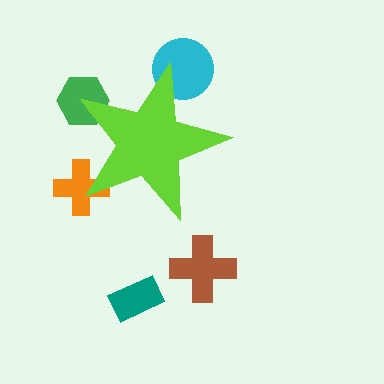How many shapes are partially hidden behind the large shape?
3 shapes are partially hidden.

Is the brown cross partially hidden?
No, the brown cross is fully visible.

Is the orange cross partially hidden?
Yes, the orange cross is partially hidden behind the lime star.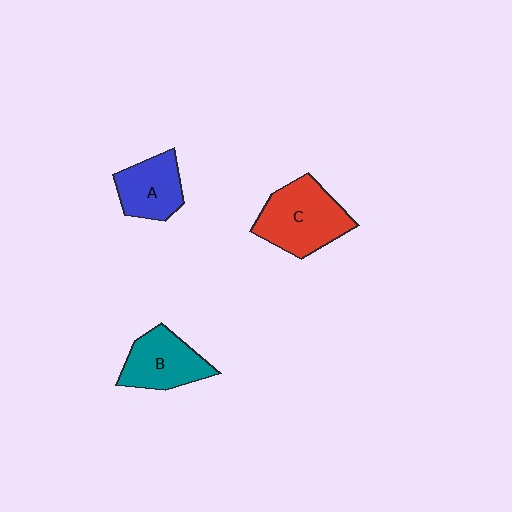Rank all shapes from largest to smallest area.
From largest to smallest: C (red), B (teal), A (blue).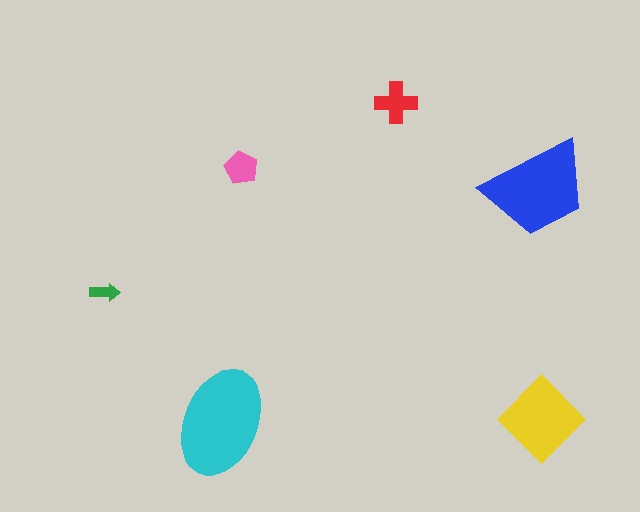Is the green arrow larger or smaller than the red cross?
Smaller.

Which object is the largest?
The cyan ellipse.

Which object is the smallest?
The green arrow.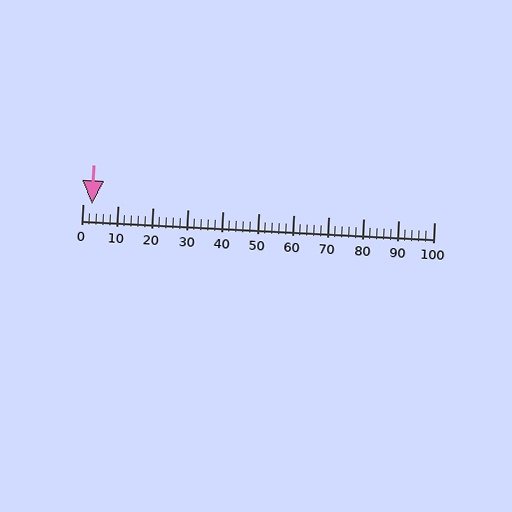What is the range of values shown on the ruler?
The ruler shows values from 0 to 100.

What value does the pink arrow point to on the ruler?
The pink arrow points to approximately 3.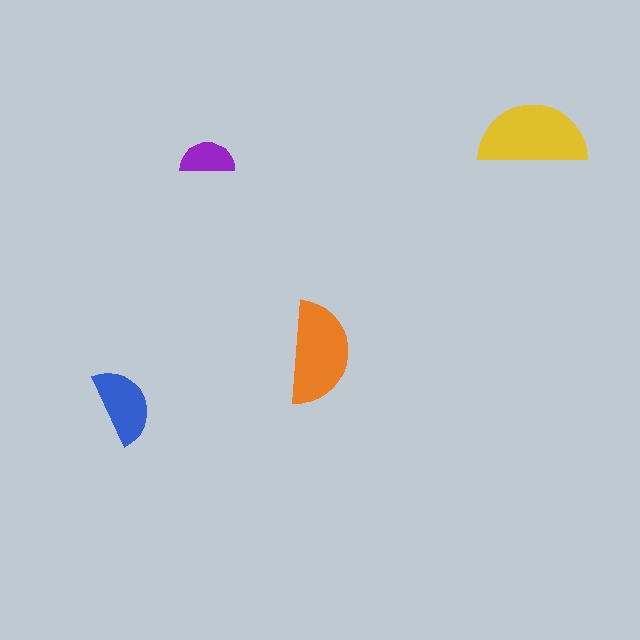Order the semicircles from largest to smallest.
the yellow one, the orange one, the blue one, the purple one.